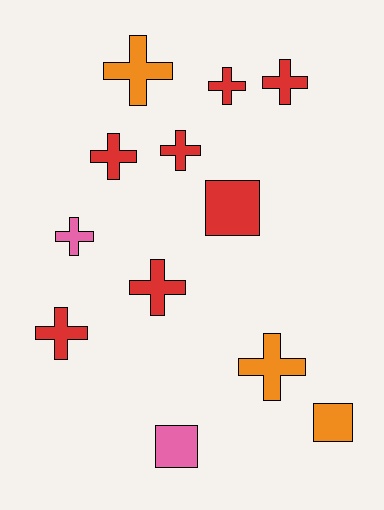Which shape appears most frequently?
Cross, with 9 objects.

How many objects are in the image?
There are 12 objects.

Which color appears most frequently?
Red, with 7 objects.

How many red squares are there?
There is 1 red square.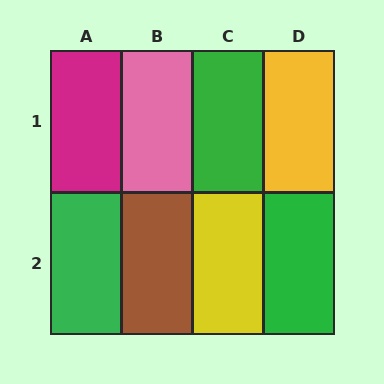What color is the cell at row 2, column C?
Yellow.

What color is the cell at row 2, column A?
Green.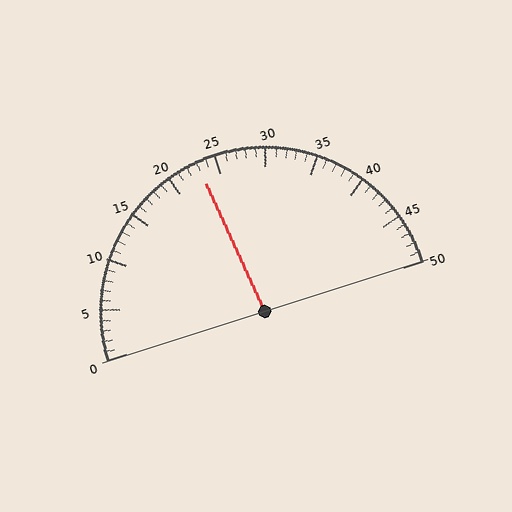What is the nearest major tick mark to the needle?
The nearest major tick mark is 25.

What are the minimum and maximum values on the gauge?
The gauge ranges from 0 to 50.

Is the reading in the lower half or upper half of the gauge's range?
The reading is in the lower half of the range (0 to 50).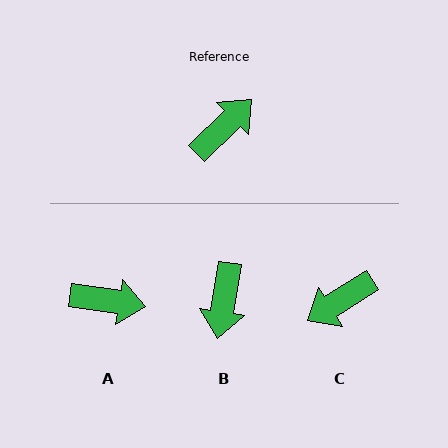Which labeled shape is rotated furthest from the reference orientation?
C, about 167 degrees away.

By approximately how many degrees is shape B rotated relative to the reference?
Approximately 144 degrees clockwise.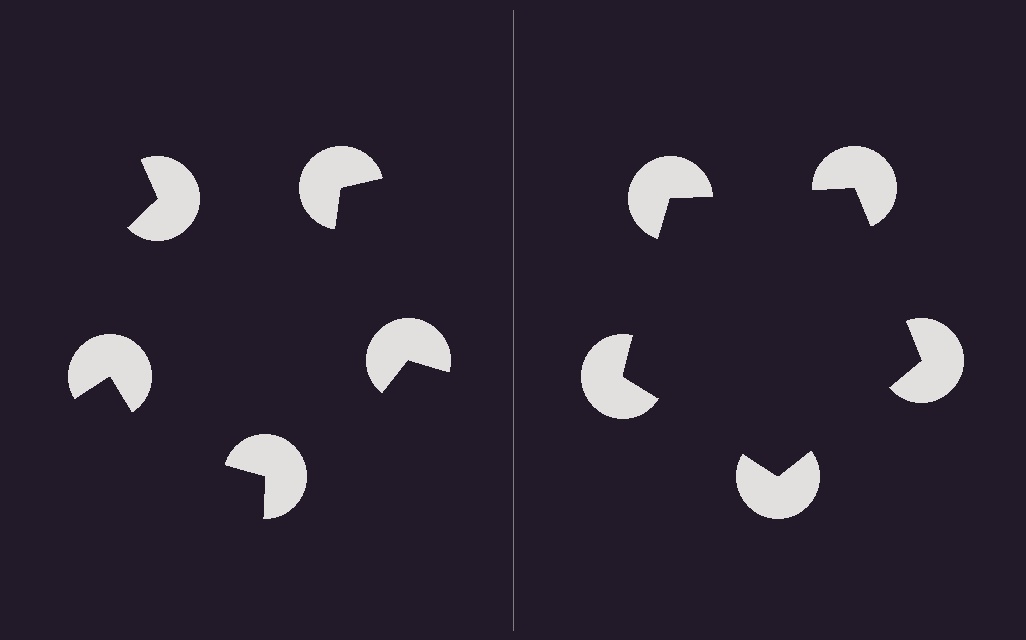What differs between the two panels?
The pac-man discs are positioned identically on both sides; only the wedge orientations differ. On the right they align to a pentagon; on the left they are misaligned.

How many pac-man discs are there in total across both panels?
10 — 5 on each side.